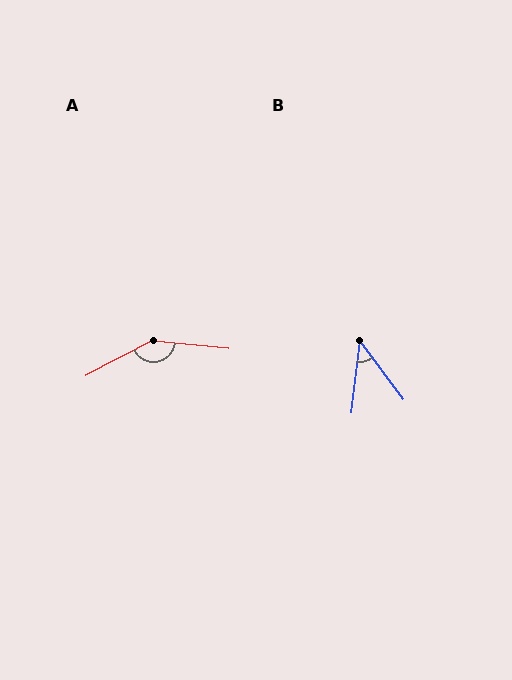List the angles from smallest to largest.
B (43°), A (147°).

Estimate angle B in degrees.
Approximately 43 degrees.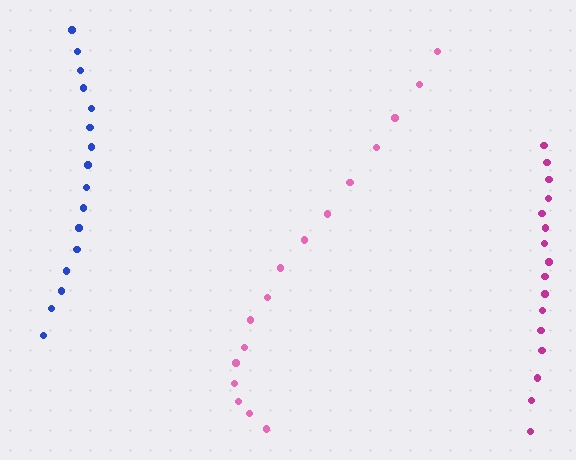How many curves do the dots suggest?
There are 3 distinct paths.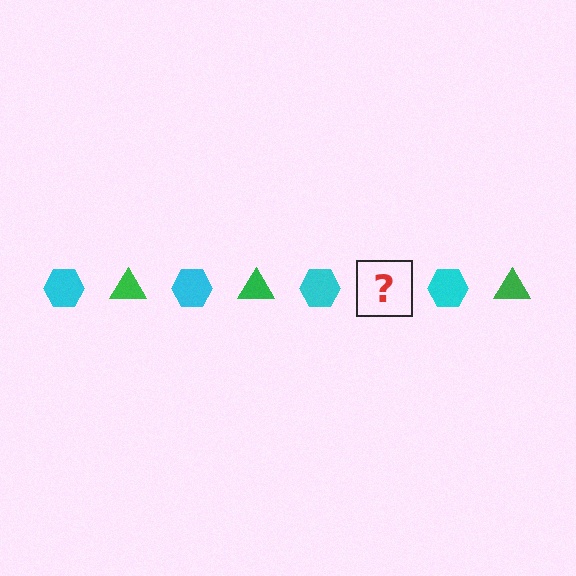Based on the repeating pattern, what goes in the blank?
The blank should be a green triangle.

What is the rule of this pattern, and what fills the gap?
The rule is that the pattern alternates between cyan hexagon and green triangle. The gap should be filled with a green triangle.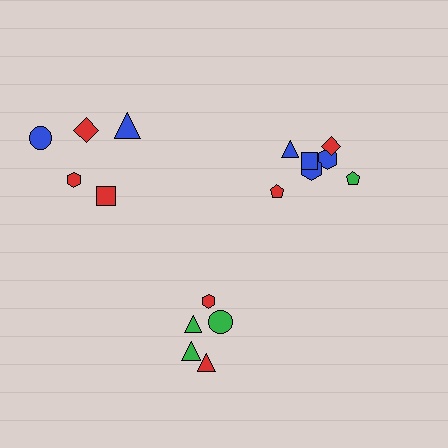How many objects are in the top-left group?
There are 5 objects.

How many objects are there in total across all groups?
There are 17 objects.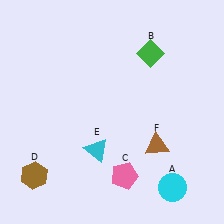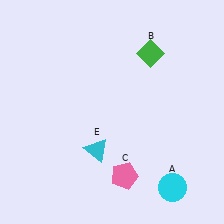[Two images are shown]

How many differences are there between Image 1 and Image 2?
There are 2 differences between the two images.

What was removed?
The brown hexagon (D), the brown triangle (F) were removed in Image 2.